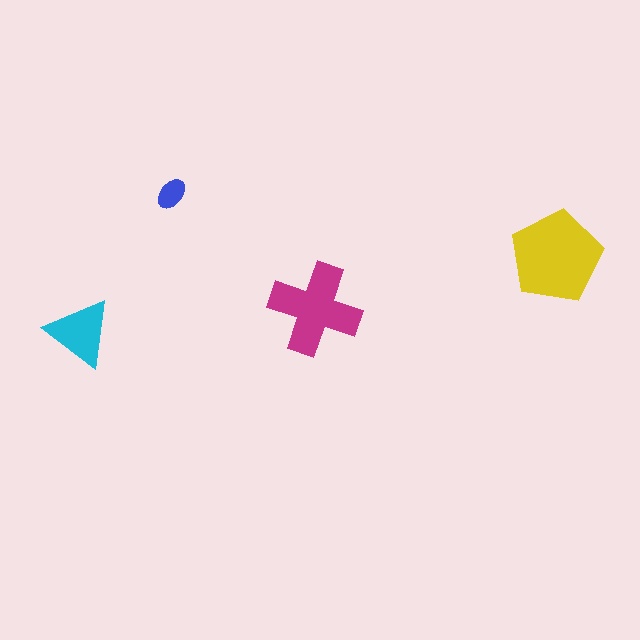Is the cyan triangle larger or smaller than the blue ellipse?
Larger.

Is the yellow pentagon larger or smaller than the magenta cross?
Larger.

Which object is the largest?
The yellow pentagon.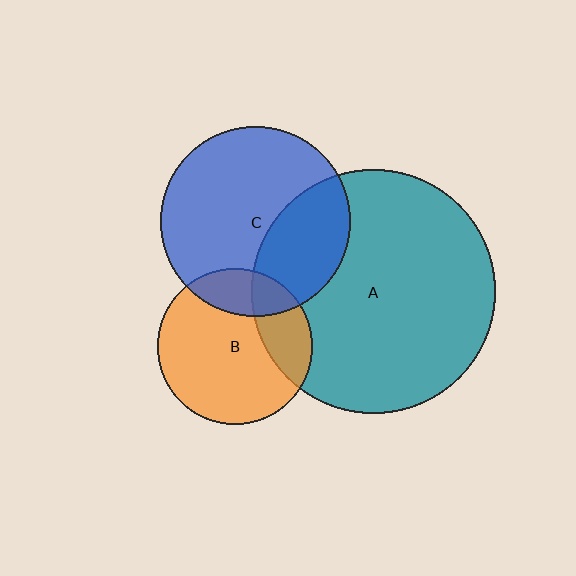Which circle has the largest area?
Circle A (teal).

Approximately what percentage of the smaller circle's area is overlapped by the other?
Approximately 25%.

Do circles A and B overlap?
Yes.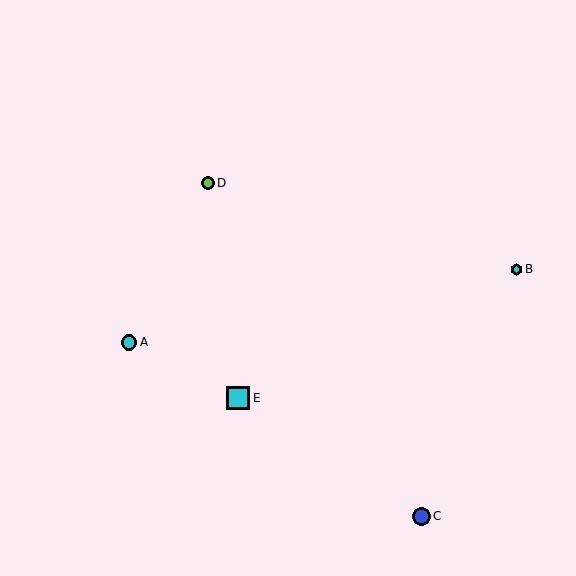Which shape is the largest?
The cyan square (labeled E) is the largest.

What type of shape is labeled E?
Shape E is a cyan square.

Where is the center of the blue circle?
The center of the blue circle is at (421, 516).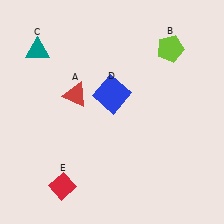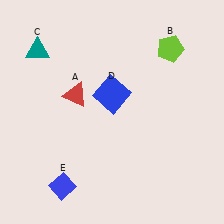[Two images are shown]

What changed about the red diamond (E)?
In Image 1, E is red. In Image 2, it changed to blue.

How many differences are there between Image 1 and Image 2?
There is 1 difference between the two images.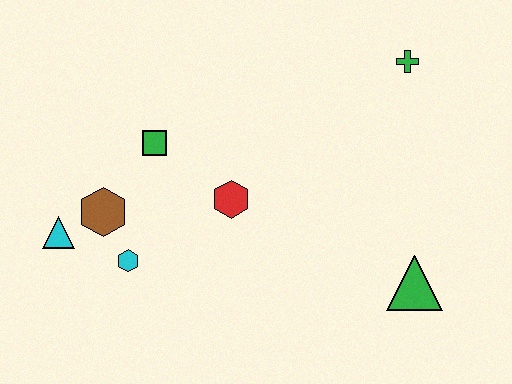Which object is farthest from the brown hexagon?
The green cross is farthest from the brown hexagon.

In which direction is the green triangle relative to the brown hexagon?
The green triangle is to the right of the brown hexagon.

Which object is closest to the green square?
The brown hexagon is closest to the green square.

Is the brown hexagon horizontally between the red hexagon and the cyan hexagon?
No